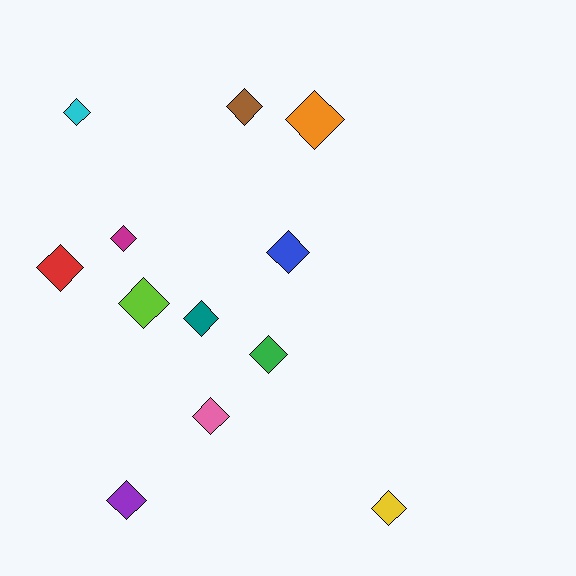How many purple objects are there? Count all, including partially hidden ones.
There is 1 purple object.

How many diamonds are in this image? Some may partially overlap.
There are 12 diamonds.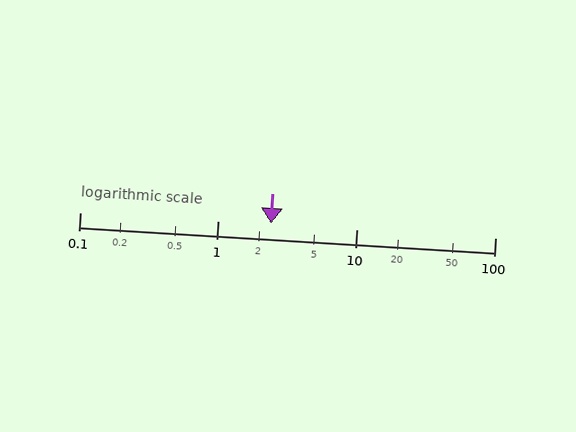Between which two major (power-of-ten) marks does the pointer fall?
The pointer is between 1 and 10.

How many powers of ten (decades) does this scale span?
The scale spans 3 decades, from 0.1 to 100.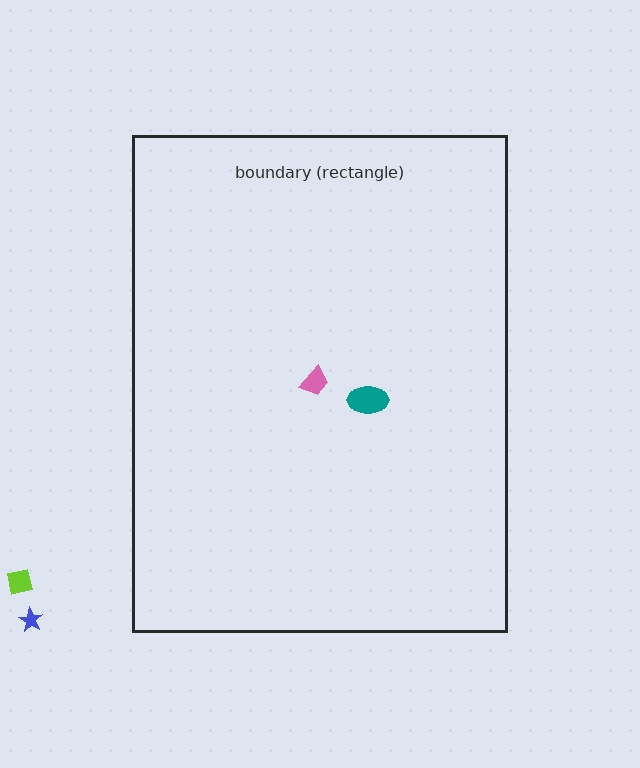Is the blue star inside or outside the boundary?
Outside.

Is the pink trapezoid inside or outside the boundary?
Inside.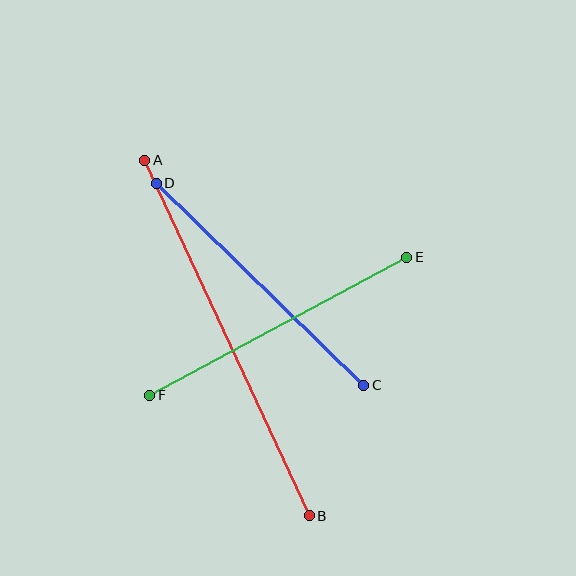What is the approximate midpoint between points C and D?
The midpoint is at approximately (260, 284) pixels.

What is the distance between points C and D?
The distance is approximately 290 pixels.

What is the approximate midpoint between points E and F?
The midpoint is at approximately (278, 326) pixels.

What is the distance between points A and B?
The distance is approximately 392 pixels.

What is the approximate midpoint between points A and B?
The midpoint is at approximately (227, 338) pixels.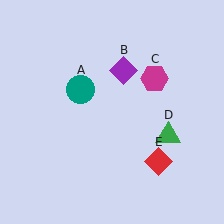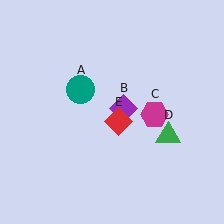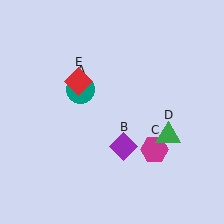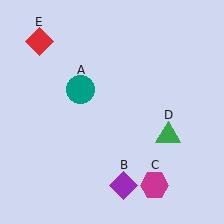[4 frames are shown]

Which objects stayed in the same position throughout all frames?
Teal circle (object A) and green triangle (object D) remained stationary.